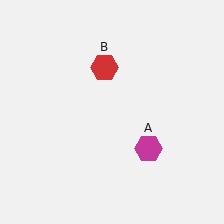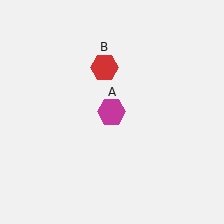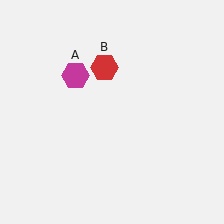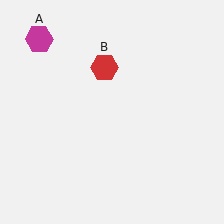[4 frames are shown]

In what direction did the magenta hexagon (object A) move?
The magenta hexagon (object A) moved up and to the left.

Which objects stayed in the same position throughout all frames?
Red hexagon (object B) remained stationary.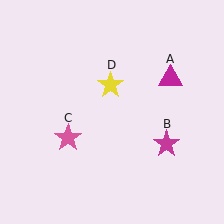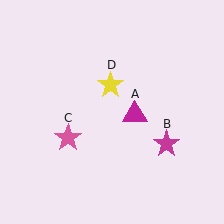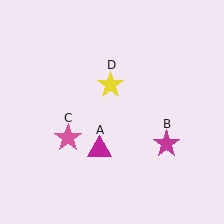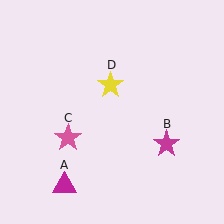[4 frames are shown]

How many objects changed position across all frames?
1 object changed position: magenta triangle (object A).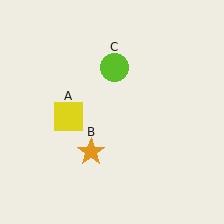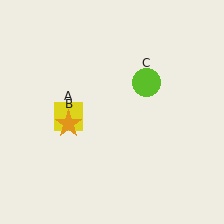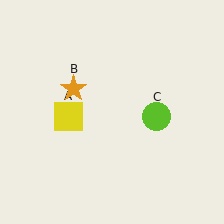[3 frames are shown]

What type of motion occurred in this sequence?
The orange star (object B), lime circle (object C) rotated clockwise around the center of the scene.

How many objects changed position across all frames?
2 objects changed position: orange star (object B), lime circle (object C).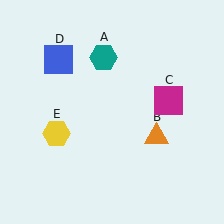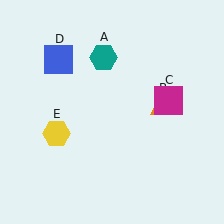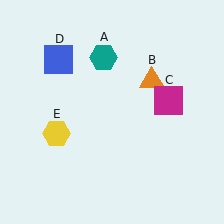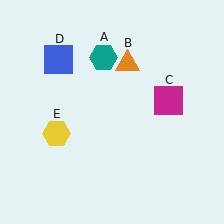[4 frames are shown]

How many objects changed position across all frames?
1 object changed position: orange triangle (object B).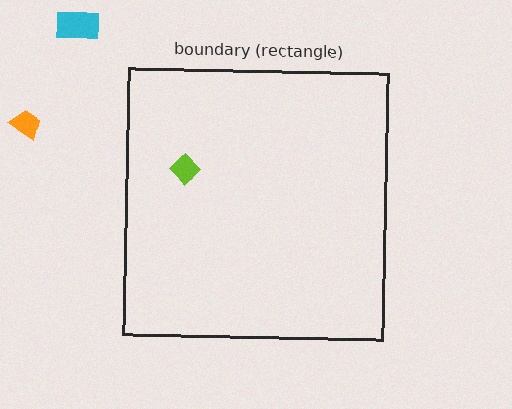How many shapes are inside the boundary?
1 inside, 2 outside.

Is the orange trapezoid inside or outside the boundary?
Outside.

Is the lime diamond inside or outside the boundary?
Inside.